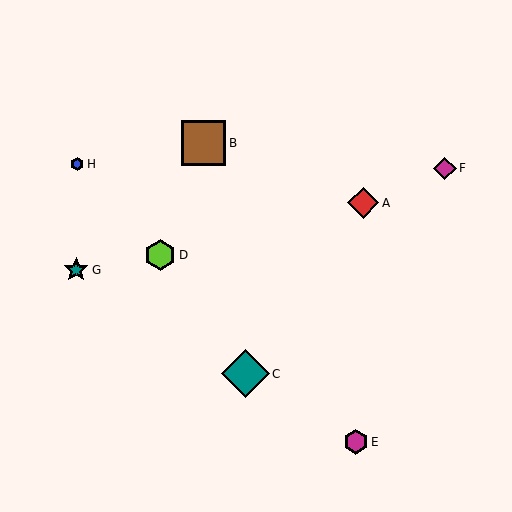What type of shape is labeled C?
Shape C is a teal diamond.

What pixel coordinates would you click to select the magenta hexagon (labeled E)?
Click at (356, 442) to select the magenta hexagon E.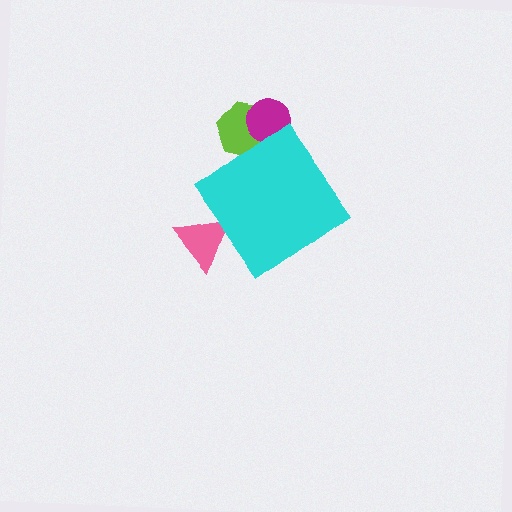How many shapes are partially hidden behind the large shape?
3 shapes are partially hidden.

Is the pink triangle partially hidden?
Yes, the pink triangle is partially hidden behind the cyan diamond.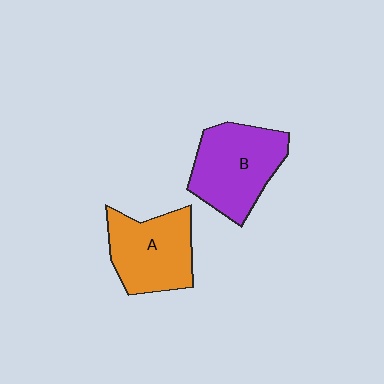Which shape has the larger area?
Shape B (purple).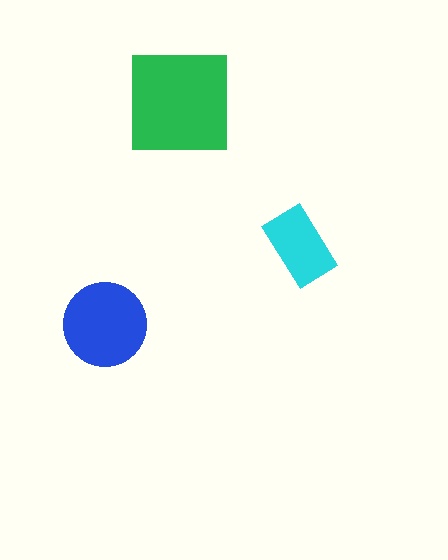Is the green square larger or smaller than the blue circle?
Larger.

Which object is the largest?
The green square.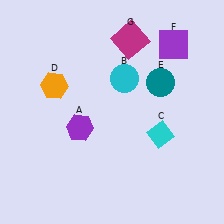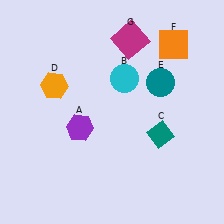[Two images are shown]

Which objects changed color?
C changed from cyan to teal. F changed from purple to orange.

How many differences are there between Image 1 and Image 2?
There are 2 differences between the two images.